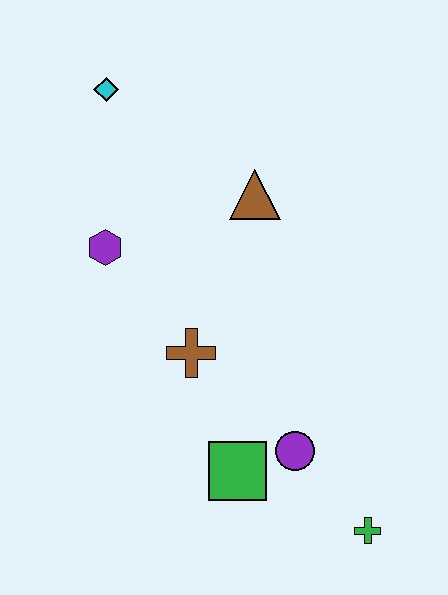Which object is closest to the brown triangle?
The purple hexagon is closest to the brown triangle.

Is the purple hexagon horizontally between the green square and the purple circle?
No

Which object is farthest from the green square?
The cyan diamond is farthest from the green square.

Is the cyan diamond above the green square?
Yes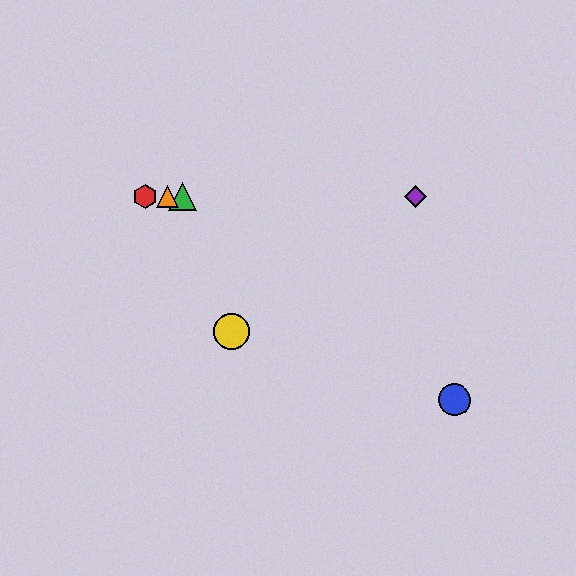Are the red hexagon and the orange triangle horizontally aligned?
Yes, both are at y≈196.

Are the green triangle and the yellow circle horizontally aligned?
No, the green triangle is at y≈196 and the yellow circle is at y≈331.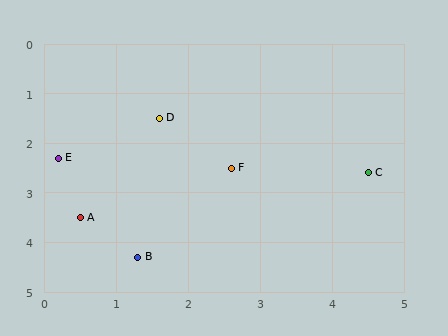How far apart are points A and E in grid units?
Points A and E are about 1.2 grid units apart.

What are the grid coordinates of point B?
Point B is at approximately (1.3, 4.3).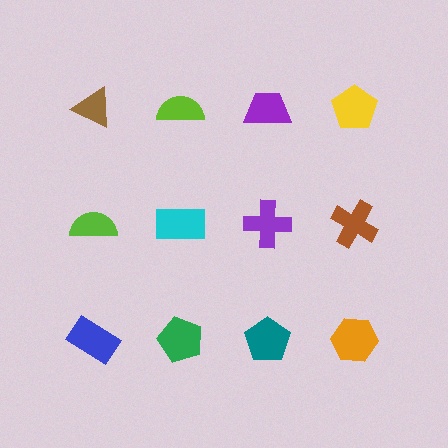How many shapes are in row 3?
4 shapes.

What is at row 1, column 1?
A brown triangle.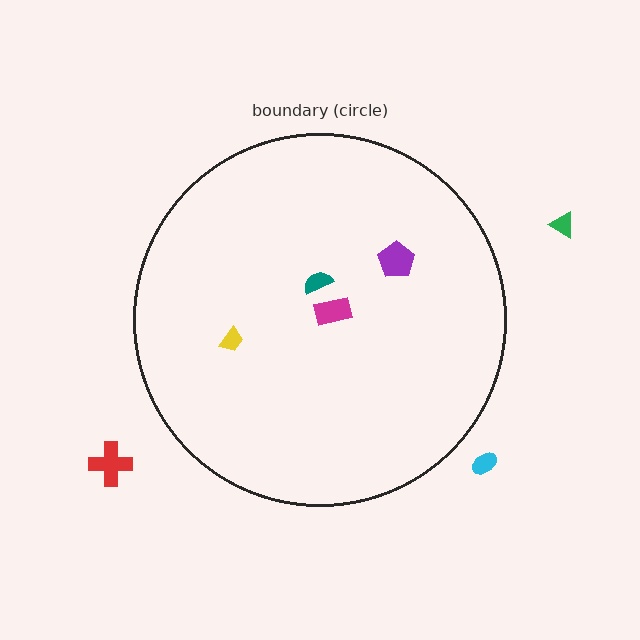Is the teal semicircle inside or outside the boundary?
Inside.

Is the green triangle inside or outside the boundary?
Outside.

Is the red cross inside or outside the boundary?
Outside.